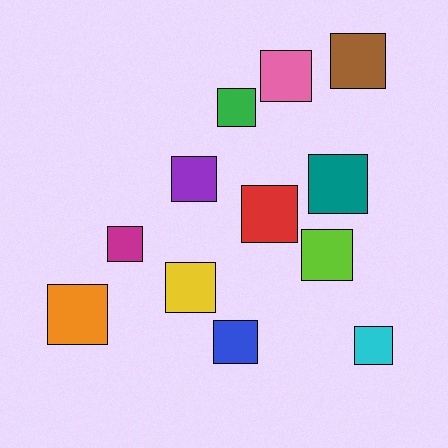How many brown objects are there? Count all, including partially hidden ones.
There is 1 brown object.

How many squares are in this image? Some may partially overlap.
There are 12 squares.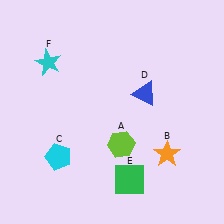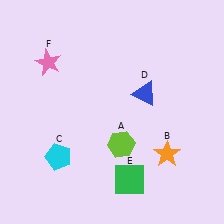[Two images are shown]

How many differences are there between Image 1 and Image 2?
There is 1 difference between the two images.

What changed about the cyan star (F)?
In Image 1, F is cyan. In Image 2, it changed to pink.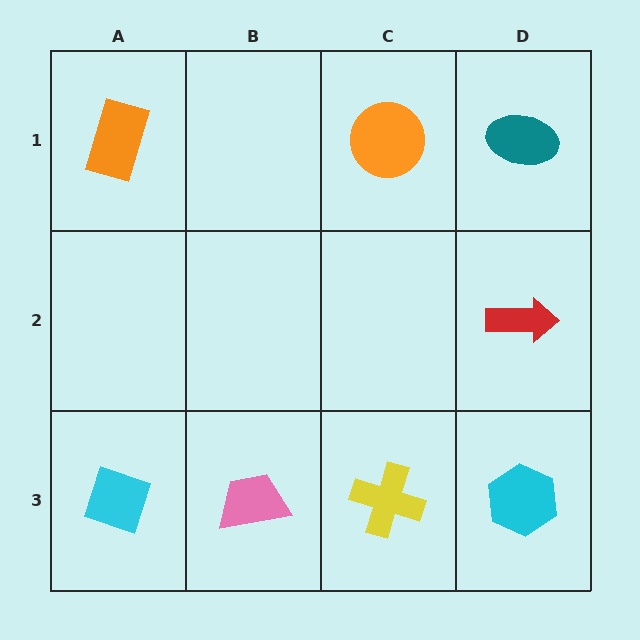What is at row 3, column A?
A cyan diamond.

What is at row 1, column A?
An orange rectangle.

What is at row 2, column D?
A red arrow.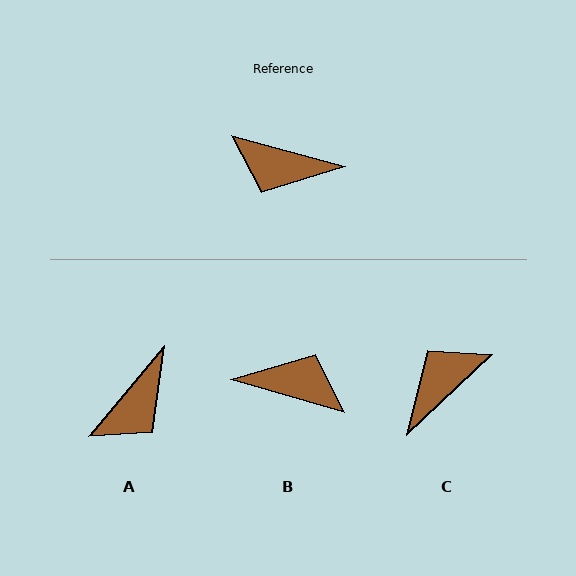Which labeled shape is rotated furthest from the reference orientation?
B, about 179 degrees away.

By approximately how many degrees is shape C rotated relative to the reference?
Approximately 121 degrees clockwise.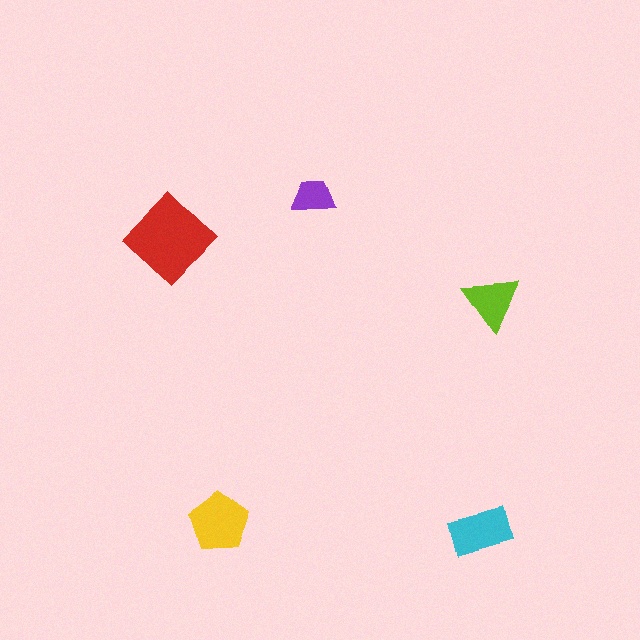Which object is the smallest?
The purple trapezoid.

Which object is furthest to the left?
The red diamond is leftmost.